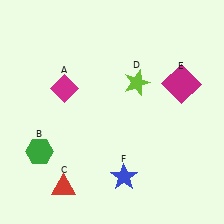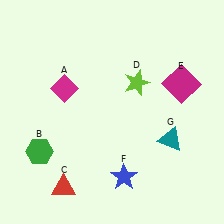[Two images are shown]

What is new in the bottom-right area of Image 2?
A teal triangle (G) was added in the bottom-right area of Image 2.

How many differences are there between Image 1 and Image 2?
There is 1 difference between the two images.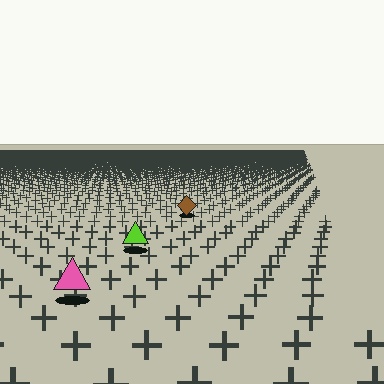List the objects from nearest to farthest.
From nearest to farthest: the pink triangle, the lime triangle, the brown diamond.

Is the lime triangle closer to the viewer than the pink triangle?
No. The pink triangle is closer — you can tell from the texture gradient: the ground texture is coarser near it.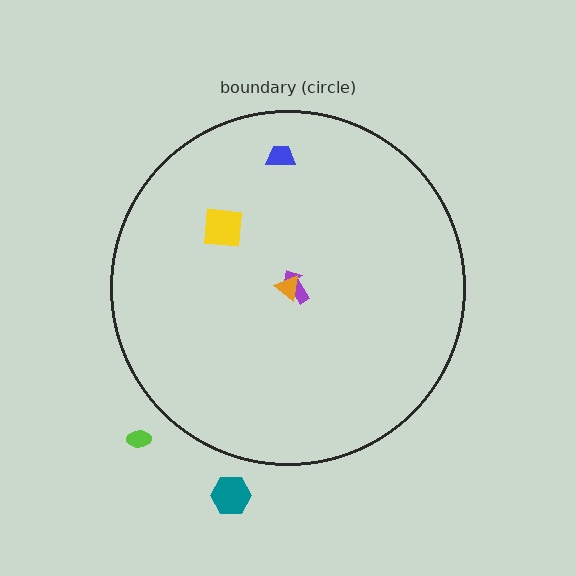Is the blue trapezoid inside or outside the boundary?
Inside.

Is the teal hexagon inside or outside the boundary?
Outside.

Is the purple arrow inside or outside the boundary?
Inside.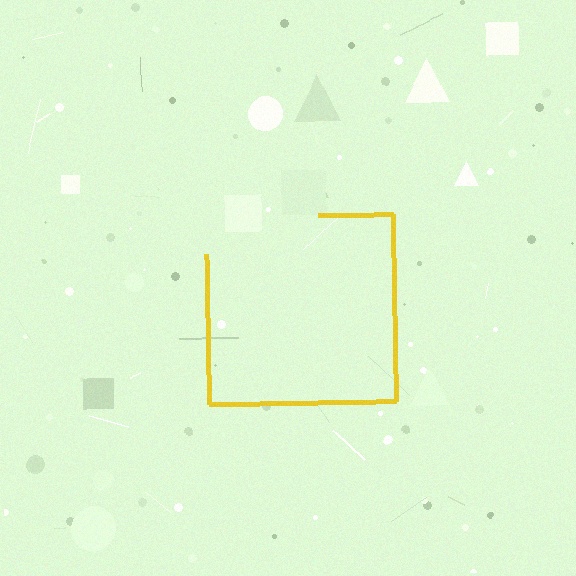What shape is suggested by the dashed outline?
The dashed outline suggests a square.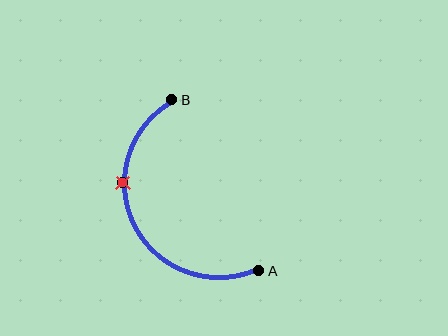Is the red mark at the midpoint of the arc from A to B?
No. The red mark lies on the arc but is closer to endpoint B. The arc midpoint would be at the point on the curve equidistant along the arc from both A and B.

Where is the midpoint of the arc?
The arc midpoint is the point on the curve farthest from the straight line joining A and B. It sits to the left of that line.